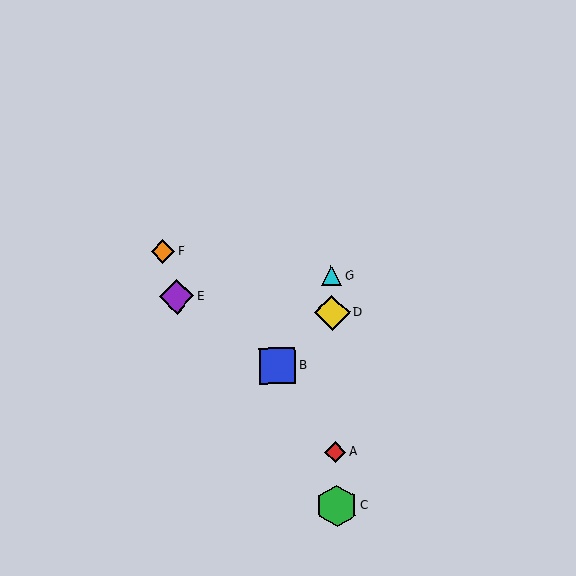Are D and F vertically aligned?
No, D is at x≈332 and F is at x≈163.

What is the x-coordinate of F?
Object F is at x≈163.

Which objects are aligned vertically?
Objects A, C, D, G are aligned vertically.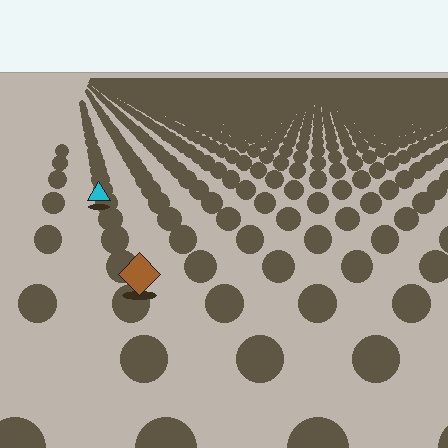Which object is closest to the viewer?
The brown diamond is closest. The texture marks near it are larger and more spread out.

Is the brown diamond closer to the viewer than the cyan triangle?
Yes. The brown diamond is closer — you can tell from the texture gradient: the ground texture is coarser near it.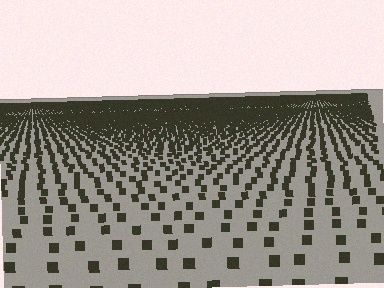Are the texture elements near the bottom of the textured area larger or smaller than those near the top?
Larger. Near the bottom, elements are closer to the viewer and appear at a bigger on-screen size.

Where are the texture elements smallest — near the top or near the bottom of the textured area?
Near the top.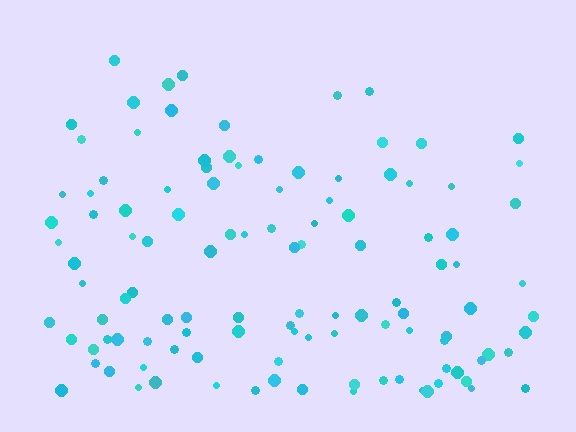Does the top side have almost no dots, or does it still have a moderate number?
Still a moderate number, just noticeably fewer than the bottom.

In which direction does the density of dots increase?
From top to bottom, with the bottom side densest.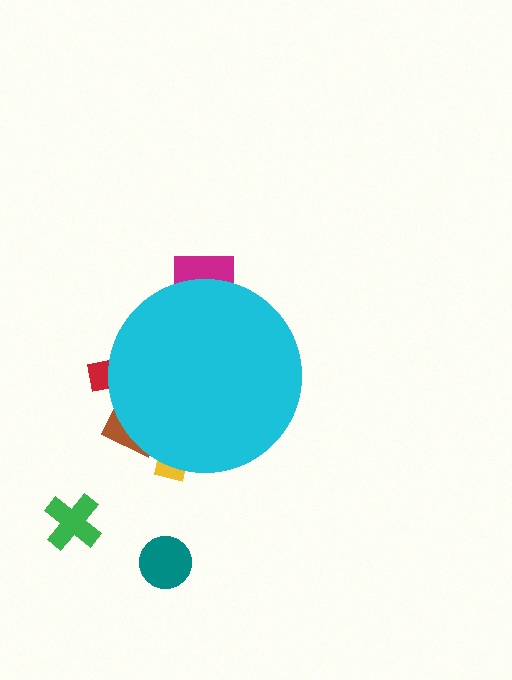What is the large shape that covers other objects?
A cyan circle.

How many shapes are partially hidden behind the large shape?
4 shapes are partially hidden.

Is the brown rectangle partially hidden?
Yes, the brown rectangle is partially hidden behind the cyan circle.